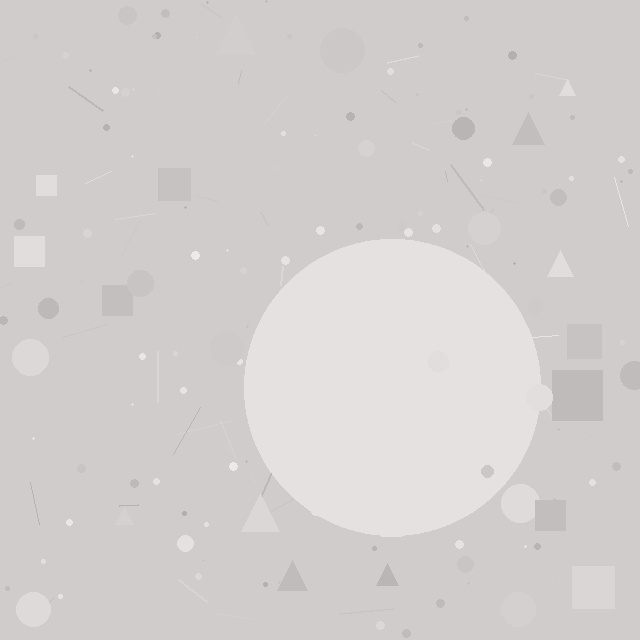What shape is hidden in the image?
A circle is hidden in the image.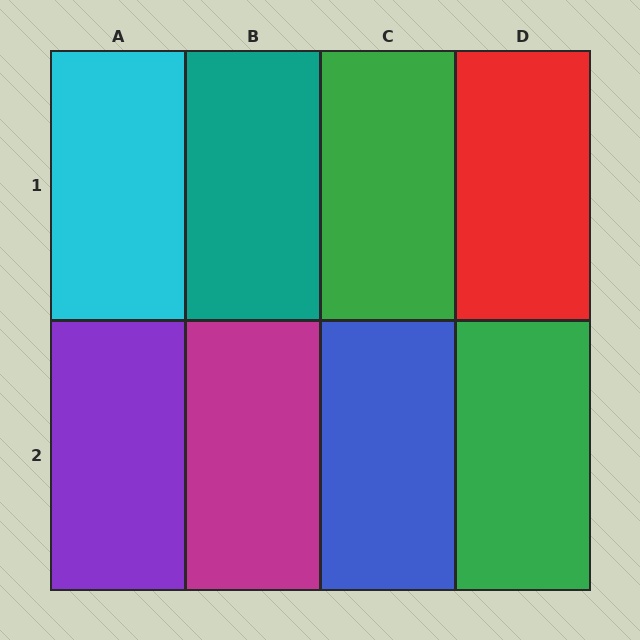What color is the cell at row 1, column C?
Green.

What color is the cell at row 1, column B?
Teal.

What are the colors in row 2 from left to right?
Purple, magenta, blue, green.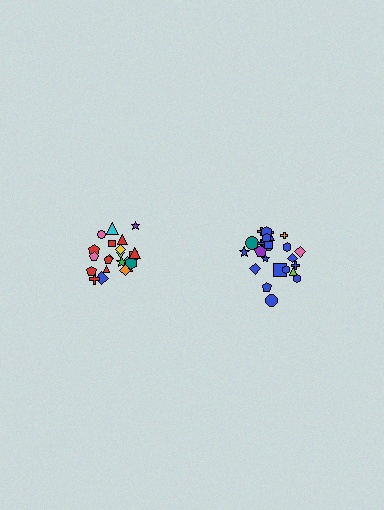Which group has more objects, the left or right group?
The right group.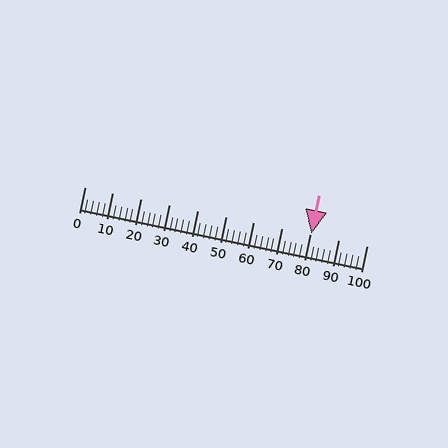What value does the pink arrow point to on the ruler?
The pink arrow points to approximately 80.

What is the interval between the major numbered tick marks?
The major tick marks are spaced 10 units apart.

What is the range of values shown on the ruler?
The ruler shows values from 0 to 100.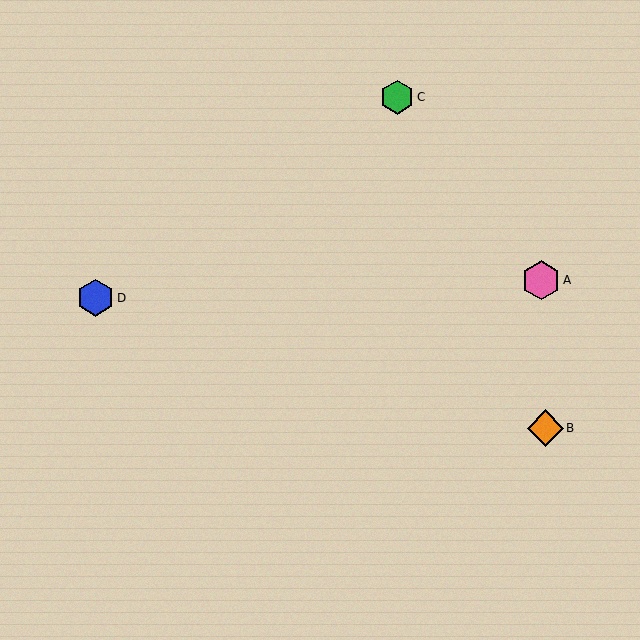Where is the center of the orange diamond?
The center of the orange diamond is at (545, 428).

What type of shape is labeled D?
Shape D is a blue hexagon.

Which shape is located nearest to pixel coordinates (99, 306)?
The blue hexagon (labeled D) at (95, 298) is nearest to that location.